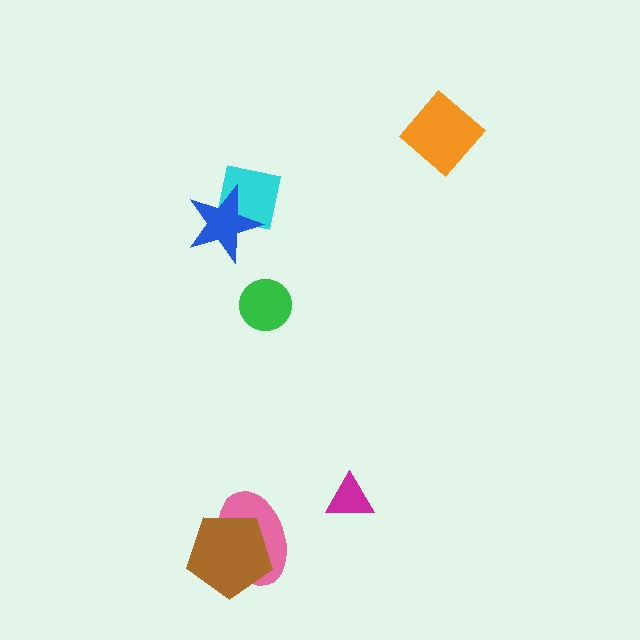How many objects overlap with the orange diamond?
0 objects overlap with the orange diamond.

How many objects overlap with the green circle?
0 objects overlap with the green circle.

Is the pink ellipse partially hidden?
Yes, it is partially covered by another shape.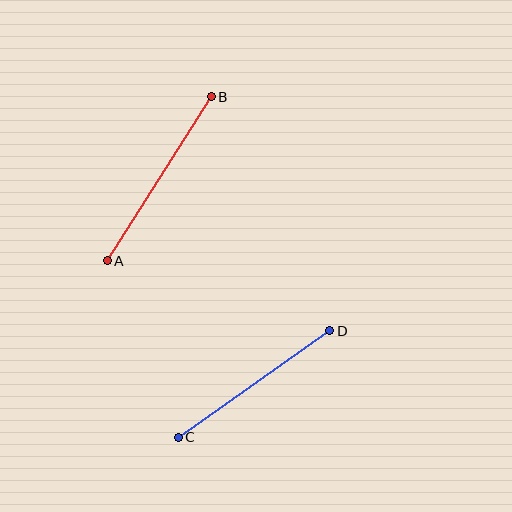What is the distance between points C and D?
The distance is approximately 185 pixels.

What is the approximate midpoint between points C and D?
The midpoint is at approximately (254, 384) pixels.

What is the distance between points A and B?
The distance is approximately 194 pixels.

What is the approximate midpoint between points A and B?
The midpoint is at approximately (159, 179) pixels.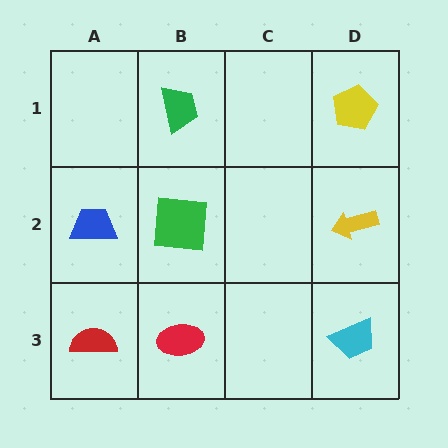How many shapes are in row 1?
2 shapes.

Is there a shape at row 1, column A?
No, that cell is empty.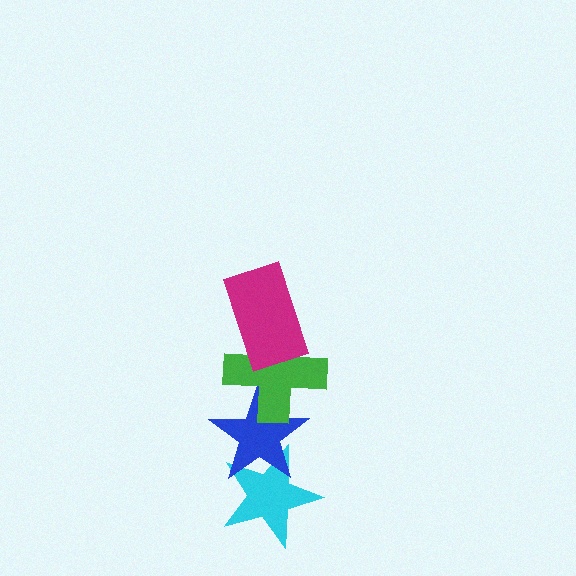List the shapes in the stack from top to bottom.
From top to bottom: the magenta rectangle, the green cross, the blue star, the cyan star.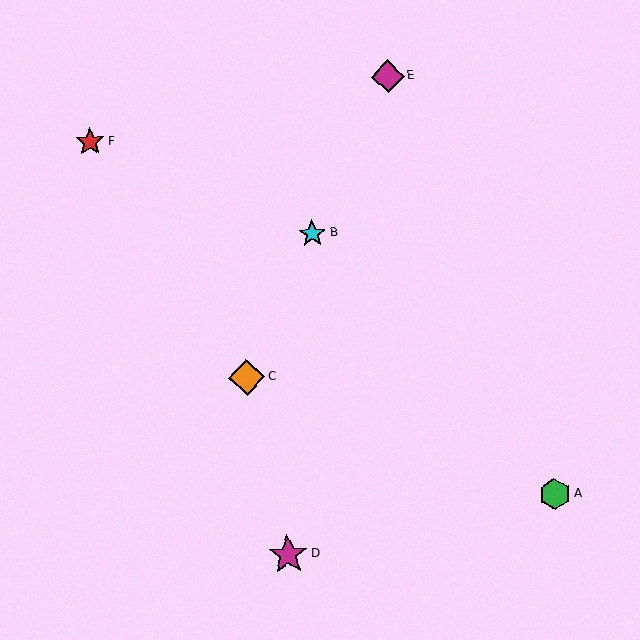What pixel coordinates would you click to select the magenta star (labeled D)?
Click at (288, 555) to select the magenta star D.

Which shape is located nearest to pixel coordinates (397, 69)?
The magenta diamond (labeled E) at (388, 76) is nearest to that location.